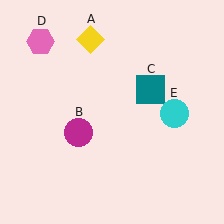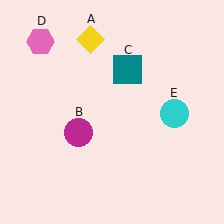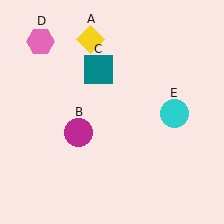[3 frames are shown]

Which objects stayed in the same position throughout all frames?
Yellow diamond (object A) and magenta circle (object B) and pink hexagon (object D) and cyan circle (object E) remained stationary.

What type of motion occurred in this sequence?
The teal square (object C) rotated counterclockwise around the center of the scene.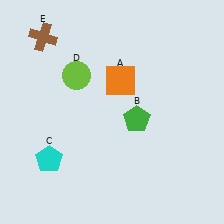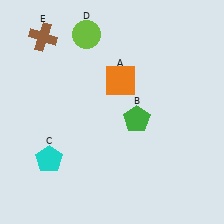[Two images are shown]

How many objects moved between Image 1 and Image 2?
1 object moved between the two images.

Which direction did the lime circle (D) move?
The lime circle (D) moved up.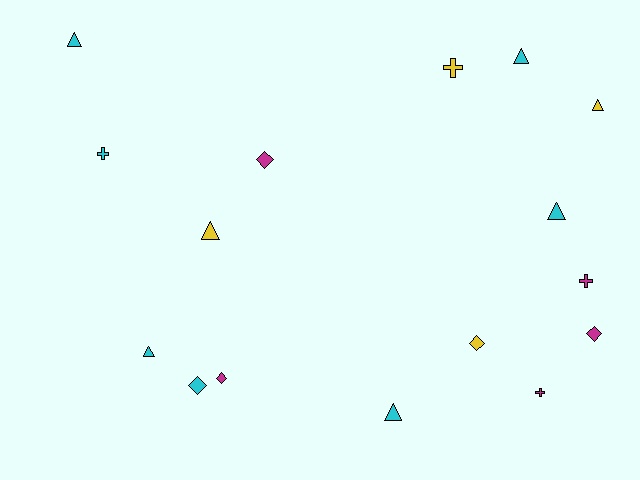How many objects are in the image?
There are 16 objects.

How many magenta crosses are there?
There are 2 magenta crosses.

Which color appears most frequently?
Cyan, with 7 objects.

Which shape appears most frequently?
Triangle, with 7 objects.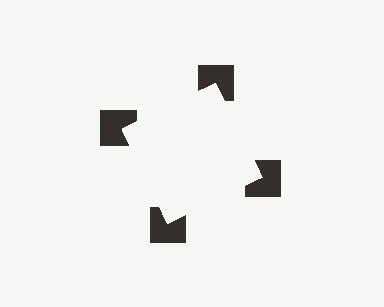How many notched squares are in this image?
There are 4 — one at each vertex of the illusory square.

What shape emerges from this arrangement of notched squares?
An illusory square — its edges are inferred from the aligned wedge cuts in the notched squares, not physically drawn.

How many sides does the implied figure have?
4 sides.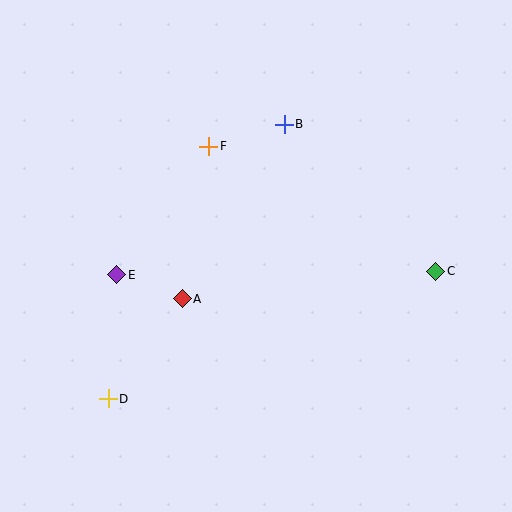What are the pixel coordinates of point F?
Point F is at (209, 146).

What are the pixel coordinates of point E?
Point E is at (117, 275).